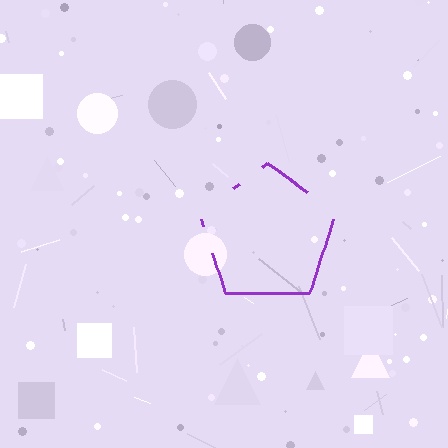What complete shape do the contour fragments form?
The contour fragments form a pentagon.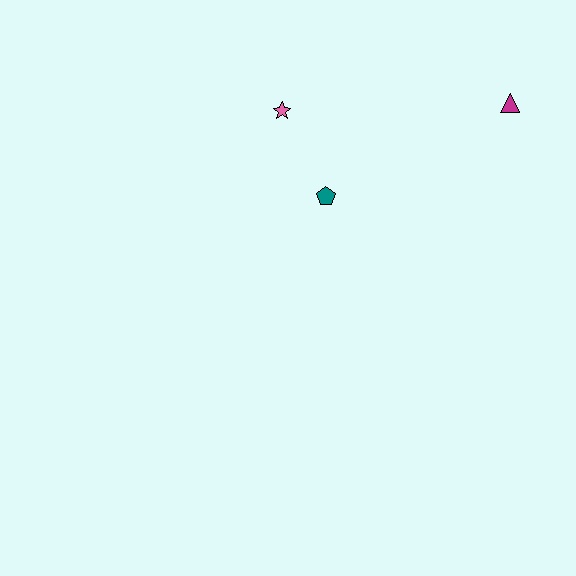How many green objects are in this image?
There are no green objects.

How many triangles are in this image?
There is 1 triangle.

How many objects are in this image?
There are 3 objects.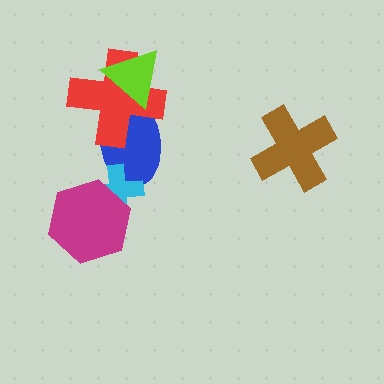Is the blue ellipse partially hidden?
Yes, it is partially covered by another shape.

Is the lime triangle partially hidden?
No, no other shape covers it.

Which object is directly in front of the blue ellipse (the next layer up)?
The red cross is directly in front of the blue ellipse.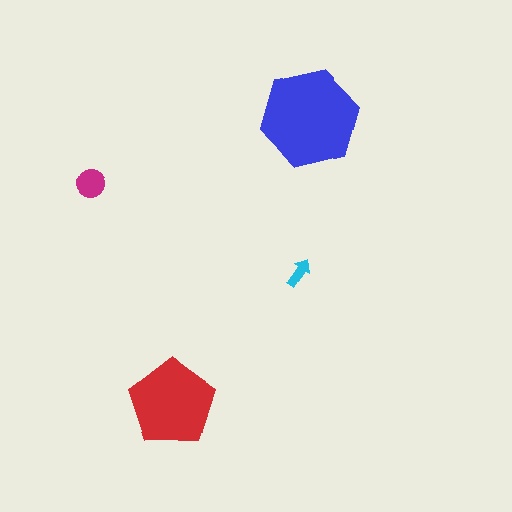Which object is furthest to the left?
The magenta circle is leftmost.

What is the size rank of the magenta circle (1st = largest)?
3rd.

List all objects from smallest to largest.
The cyan arrow, the magenta circle, the red pentagon, the blue hexagon.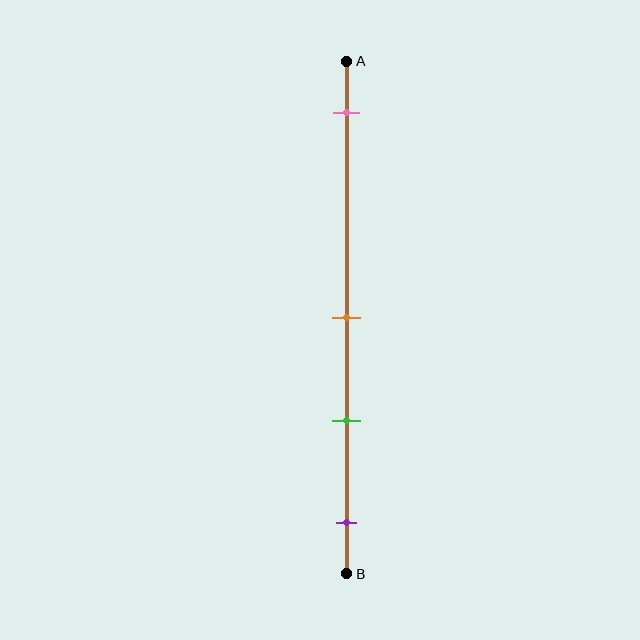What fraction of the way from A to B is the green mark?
The green mark is approximately 70% (0.7) of the way from A to B.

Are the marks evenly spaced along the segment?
No, the marks are not evenly spaced.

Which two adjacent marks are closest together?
The orange and green marks are the closest adjacent pair.